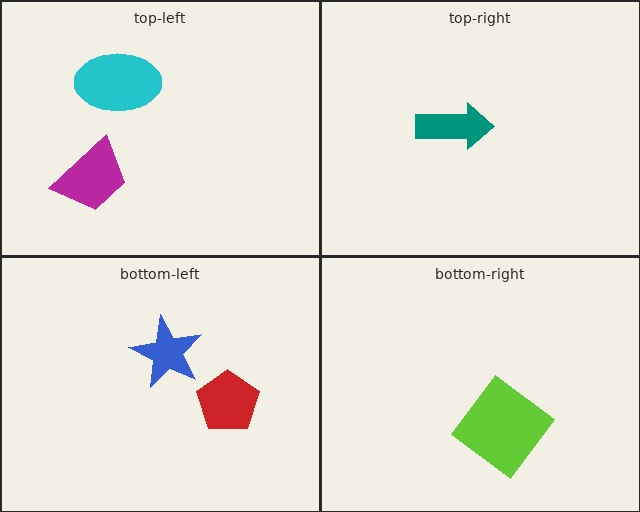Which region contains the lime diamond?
The bottom-right region.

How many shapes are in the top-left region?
2.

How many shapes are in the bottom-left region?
2.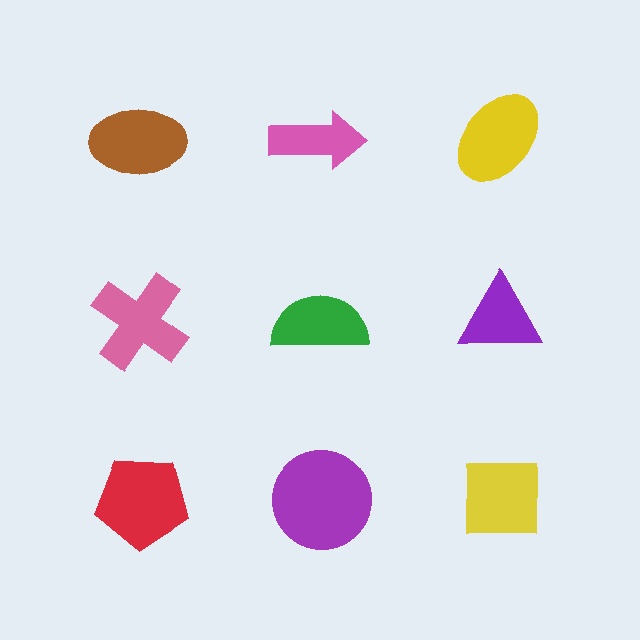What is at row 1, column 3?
A yellow ellipse.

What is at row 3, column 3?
A yellow square.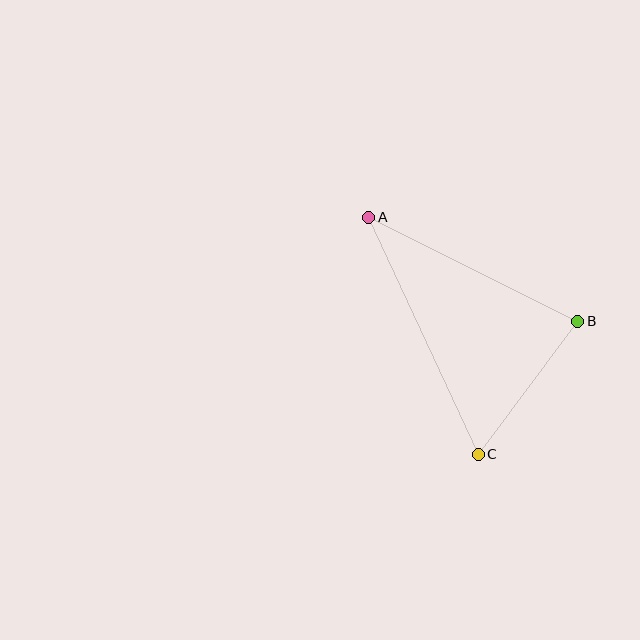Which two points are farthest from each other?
Points A and C are farthest from each other.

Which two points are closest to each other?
Points B and C are closest to each other.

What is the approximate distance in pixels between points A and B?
The distance between A and B is approximately 233 pixels.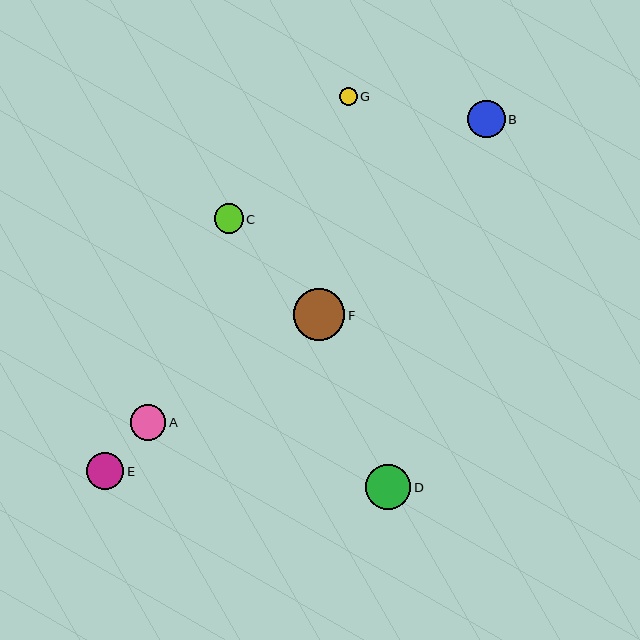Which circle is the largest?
Circle F is the largest with a size of approximately 52 pixels.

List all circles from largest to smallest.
From largest to smallest: F, D, B, E, A, C, G.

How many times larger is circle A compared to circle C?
Circle A is approximately 1.2 times the size of circle C.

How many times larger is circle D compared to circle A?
Circle D is approximately 1.3 times the size of circle A.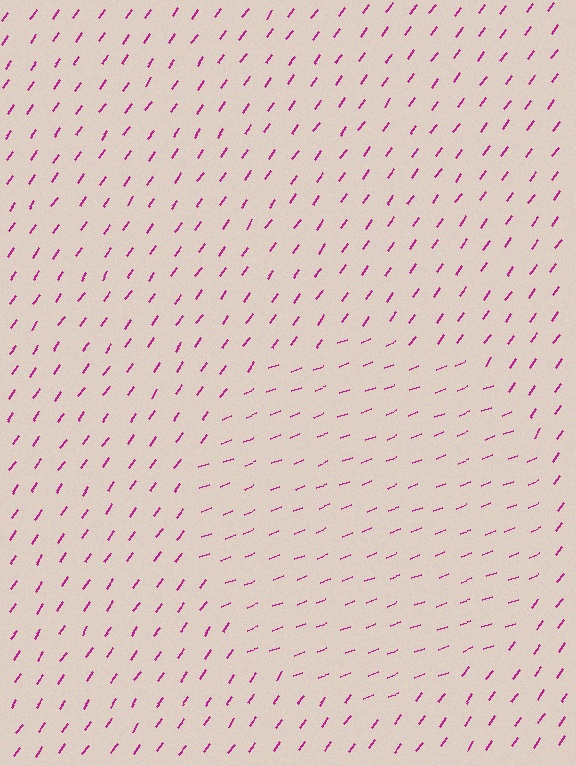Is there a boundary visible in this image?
Yes, there is a texture boundary formed by a change in line orientation.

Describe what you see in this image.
The image is filled with small magenta line segments. A circle region in the image has lines oriented differently from the surrounding lines, creating a visible texture boundary.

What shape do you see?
I see a circle.